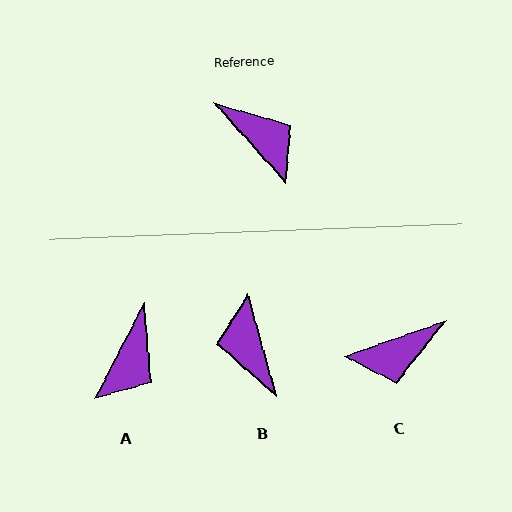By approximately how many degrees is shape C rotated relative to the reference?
Approximately 112 degrees clockwise.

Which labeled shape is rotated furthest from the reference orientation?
B, about 154 degrees away.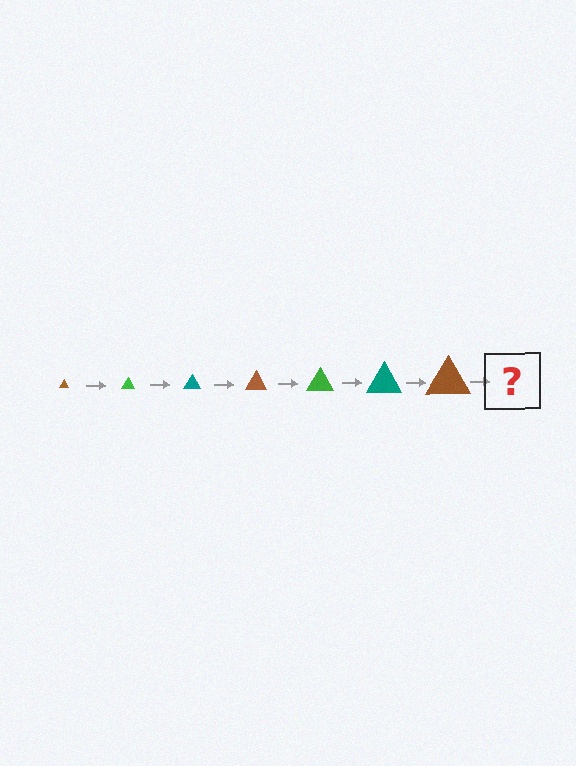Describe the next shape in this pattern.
It should be a green triangle, larger than the previous one.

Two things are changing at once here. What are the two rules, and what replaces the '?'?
The two rules are that the triangle grows larger each step and the color cycles through brown, green, and teal. The '?' should be a green triangle, larger than the previous one.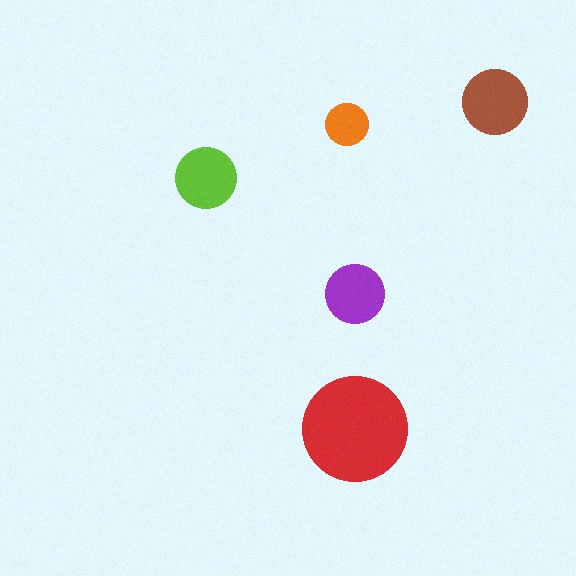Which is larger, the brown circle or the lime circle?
The brown one.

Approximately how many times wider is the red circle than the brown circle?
About 1.5 times wider.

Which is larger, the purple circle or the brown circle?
The brown one.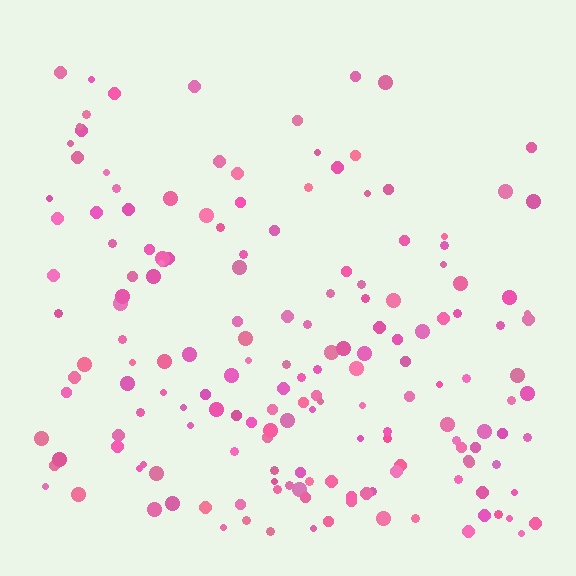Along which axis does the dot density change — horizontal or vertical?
Vertical.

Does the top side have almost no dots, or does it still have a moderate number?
Still a moderate number, just noticeably fewer than the bottom.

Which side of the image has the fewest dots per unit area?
The top.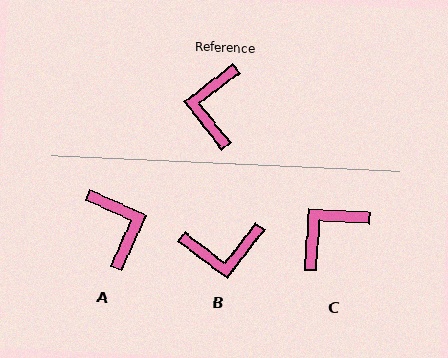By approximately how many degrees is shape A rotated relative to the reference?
Approximately 152 degrees clockwise.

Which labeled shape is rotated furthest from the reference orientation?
A, about 152 degrees away.